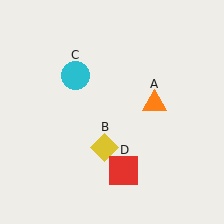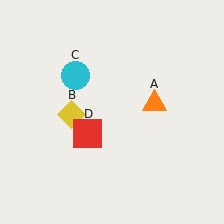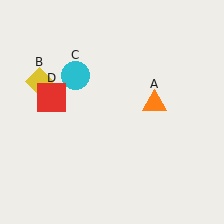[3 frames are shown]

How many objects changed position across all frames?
2 objects changed position: yellow diamond (object B), red square (object D).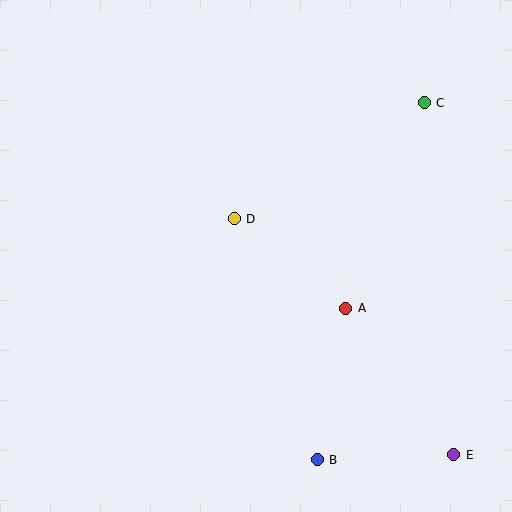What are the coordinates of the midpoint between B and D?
The midpoint between B and D is at (276, 339).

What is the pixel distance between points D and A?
The distance between D and A is 143 pixels.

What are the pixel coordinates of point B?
Point B is at (317, 460).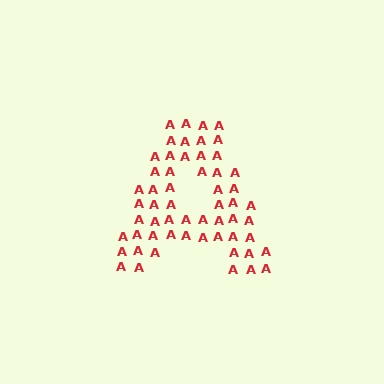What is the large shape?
The large shape is the letter A.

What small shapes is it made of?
It is made of small letter A's.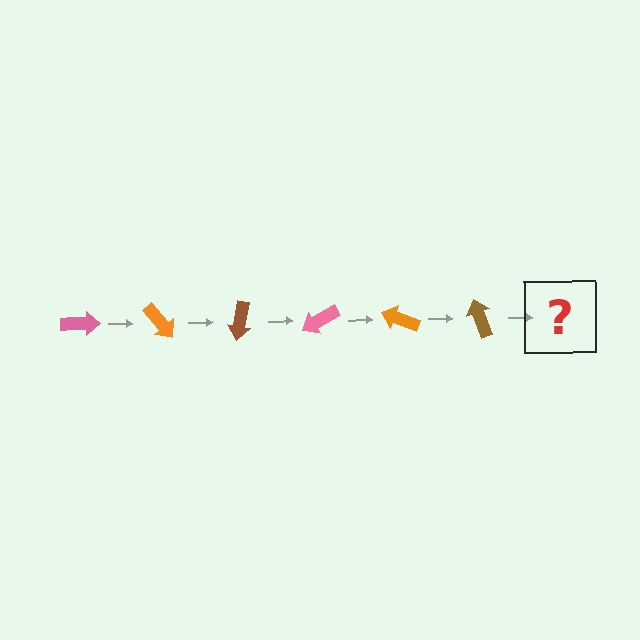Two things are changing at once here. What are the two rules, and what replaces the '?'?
The two rules are that it rotates 50 degrees each step and the color cycles through pink, orange, and brown. The '?' should be a pink arrow, rotated 300 degrees from the start.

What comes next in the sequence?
The next element should be a pink arrow, rotated 300 degrees from the start.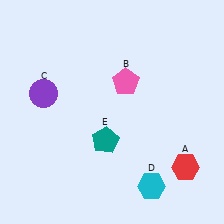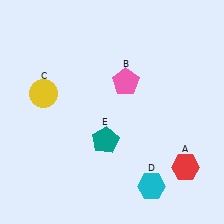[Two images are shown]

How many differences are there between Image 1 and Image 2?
There is 1 difference between the two images.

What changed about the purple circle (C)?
In Image 1, C is purple. In Image 2, it changed to yellow.